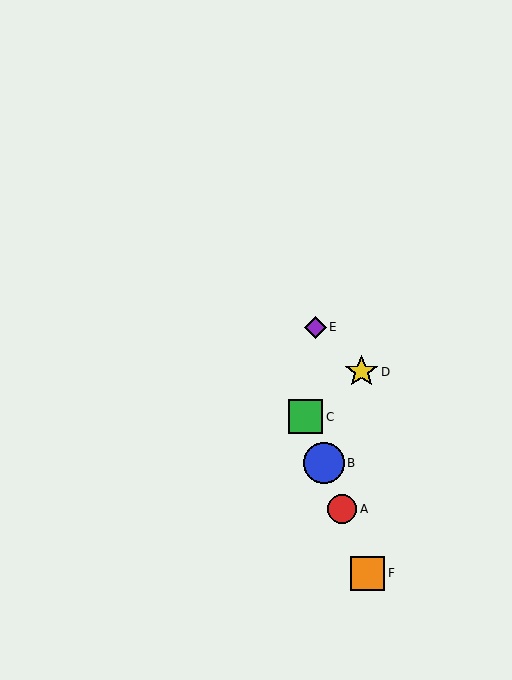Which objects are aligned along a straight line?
Objects A, B, C, F are aligned along a straight line.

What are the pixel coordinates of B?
Object B is at (324, 463).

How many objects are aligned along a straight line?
4 objects (A, B, C, F) are aligned along a straight line.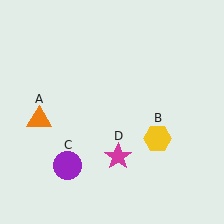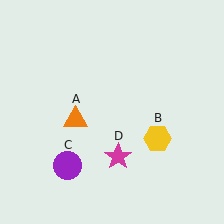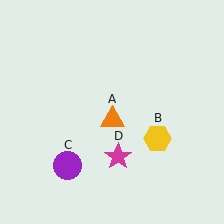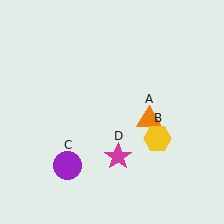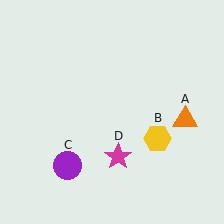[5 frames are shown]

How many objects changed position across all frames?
1 object changed position: orange triangle (object A).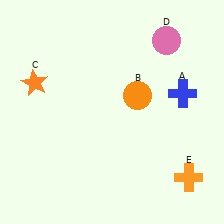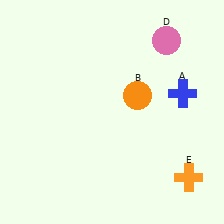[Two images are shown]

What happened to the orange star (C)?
The orange star (C) was removed in Image 2. It was in the top-left area of Image 1.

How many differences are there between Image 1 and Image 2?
There is 1 difference between the two images.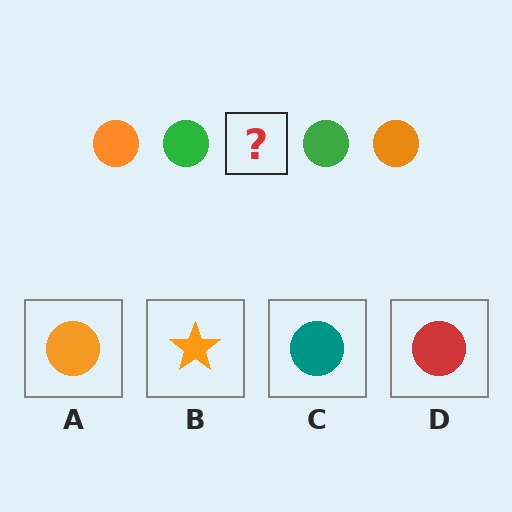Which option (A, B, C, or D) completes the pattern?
A.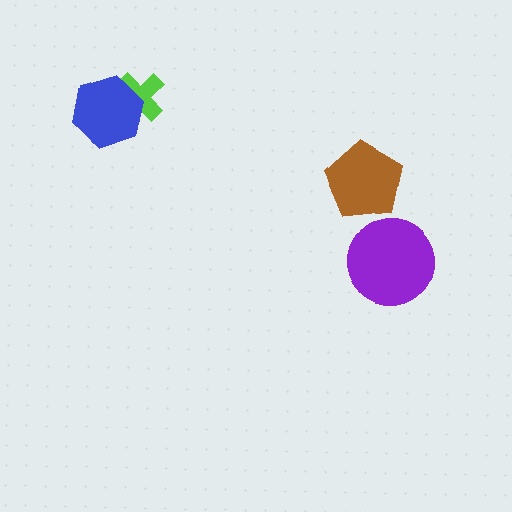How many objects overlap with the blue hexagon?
1 object overlaps with the blue hexagon.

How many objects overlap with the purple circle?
0 objects overlap with the purple circle.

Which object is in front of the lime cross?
The blue hexagon is in front of the lime cross.